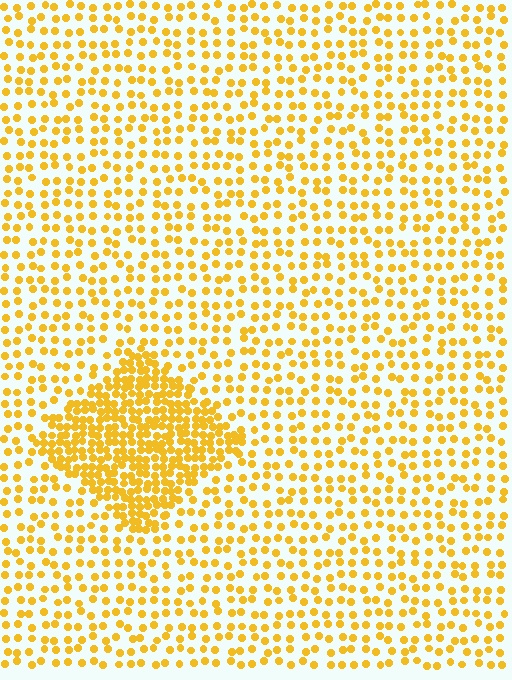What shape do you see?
I see a diamond.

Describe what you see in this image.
The image contains small yellow elements arranged at two different densities. A diamond-shaped region is visible where the elements are more densely packed than the surrounding area.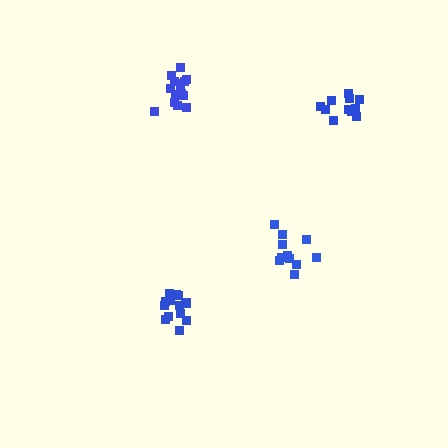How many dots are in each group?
Group 1: 15 dots, Group 2: 11 dots, Group 3: 14 dots, Group 4: 11 dots (51 total).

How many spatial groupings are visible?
There are 4 spatial groupings.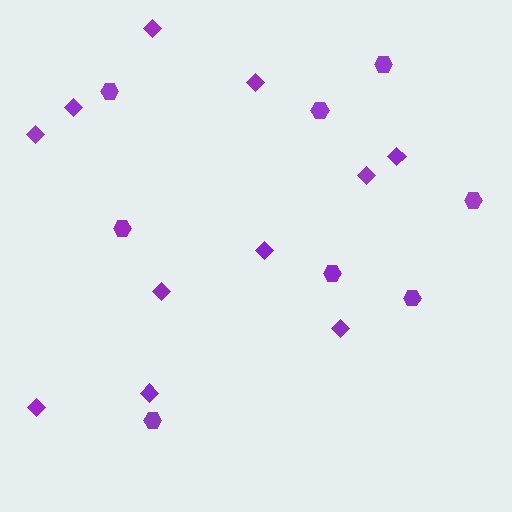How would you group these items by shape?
There are 2 groups: one group of diamonds (11) and one group of hexagons (8).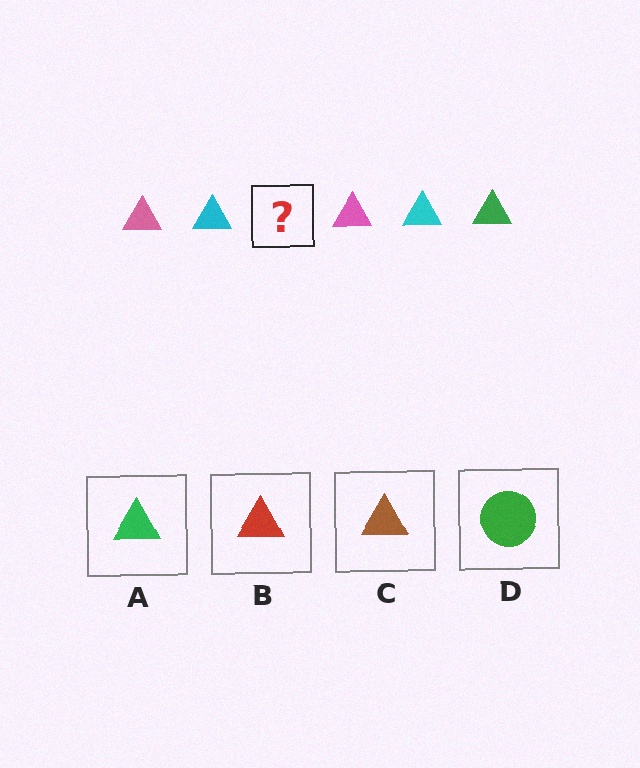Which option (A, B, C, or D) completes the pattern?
A.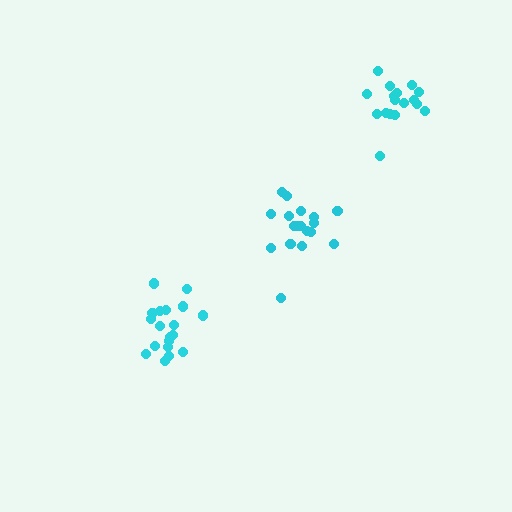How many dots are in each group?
Group 1: 19 dots, Group 2: 17 dots, Group 3: 19 dots (55 total).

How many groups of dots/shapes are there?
There are 3 groups.